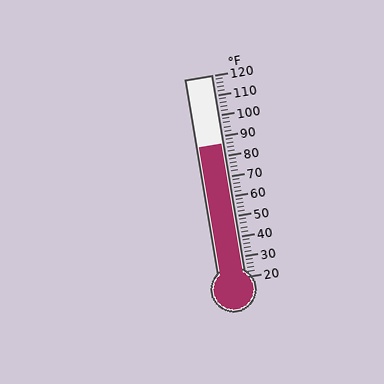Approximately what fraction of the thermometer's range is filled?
The thermometer is filled to approximately 65% of its range.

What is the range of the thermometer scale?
The thermometer scale ranges from 20°F to 120°F.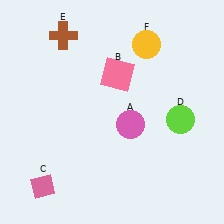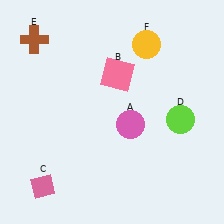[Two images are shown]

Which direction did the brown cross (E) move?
The brown cross (E) moved left.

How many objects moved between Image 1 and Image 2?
1 object moved between the two images.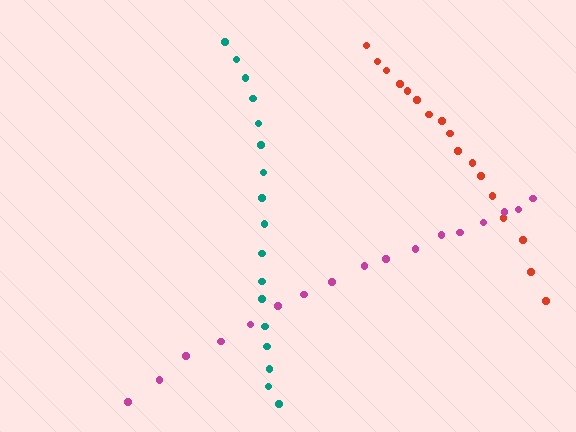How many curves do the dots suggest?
There are 3 distinct paths.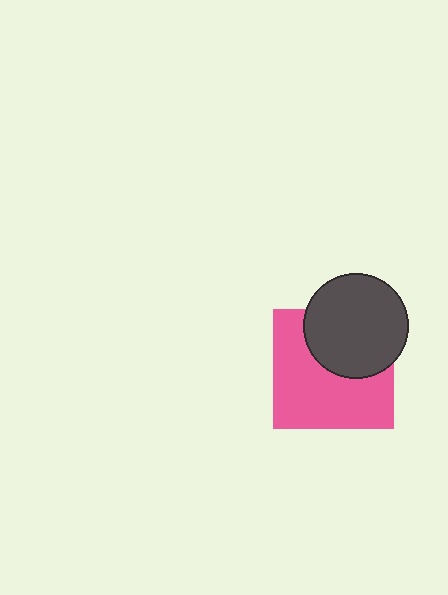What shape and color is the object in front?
The object in front is a dark gray circle.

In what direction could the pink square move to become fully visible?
The pink square could move down. That would shift it out from behind the dark gray circle entirely.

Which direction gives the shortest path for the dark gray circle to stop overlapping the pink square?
Moving up gives the shortest separation.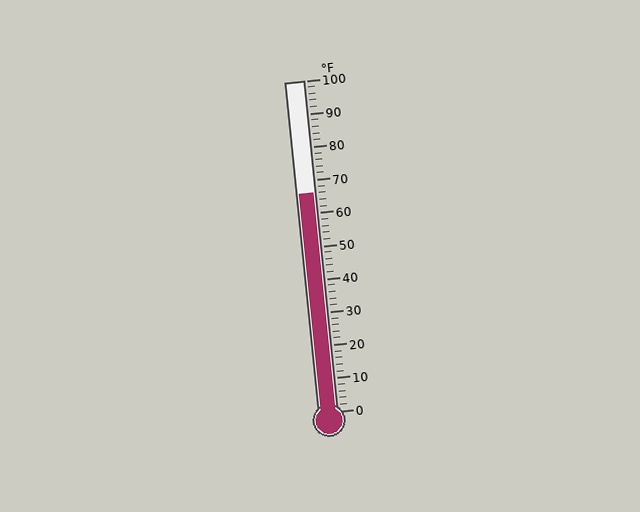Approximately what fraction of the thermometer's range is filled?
The thermometer is filled to approximately 65% of its range.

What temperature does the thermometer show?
The thermometer shows approximately 66°F.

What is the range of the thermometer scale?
The thermometer scale ranges from 0°F to 100°F.